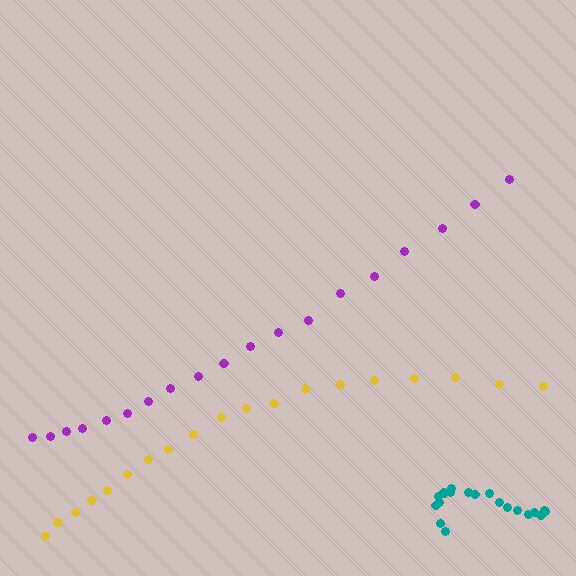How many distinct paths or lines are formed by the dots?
There are 3 distinct paths.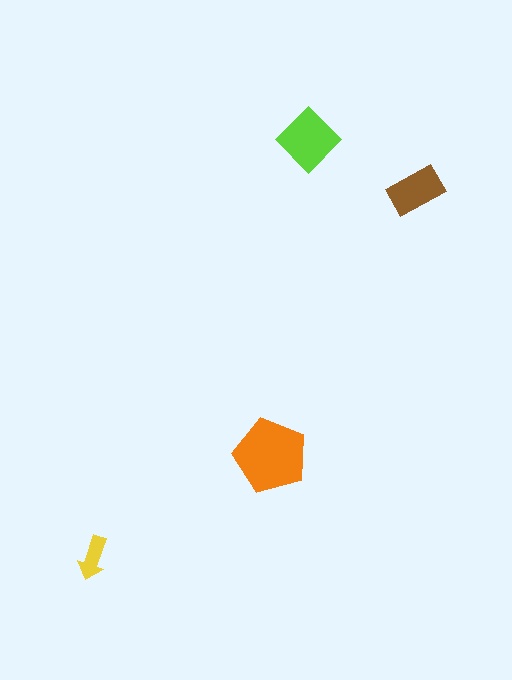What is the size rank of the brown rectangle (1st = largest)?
3rd.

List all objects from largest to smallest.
The orange pentagon, the lime diamond, the brown rectangle, the yellow arrow.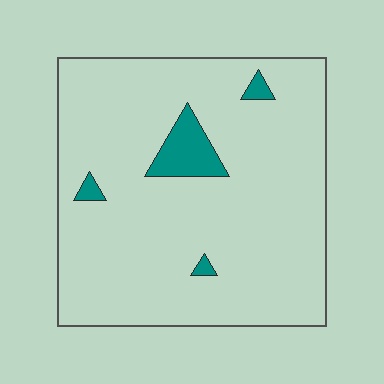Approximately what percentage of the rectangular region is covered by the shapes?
Approximately 5%.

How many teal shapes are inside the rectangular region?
4.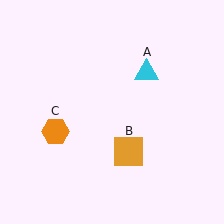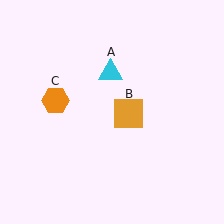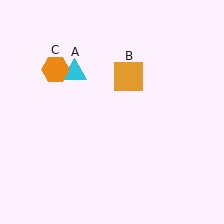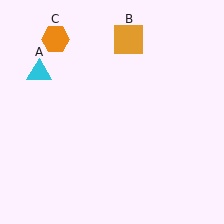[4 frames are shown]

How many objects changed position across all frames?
3 objects changed position: cyan triangle (object A), orange square (object B), orange hexagon (object C).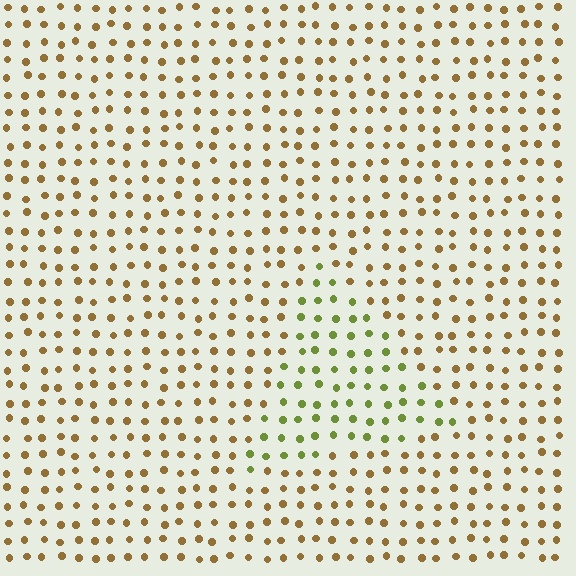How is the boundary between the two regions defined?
The boundary is defined purely by a slight shift in hue (about 46 degrees). Spacing, size, and orientation are identical on both sides.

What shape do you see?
I see a triangle.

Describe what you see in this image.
The image is filled with small brown elements in a uniform arrangement. A triangle-shaped region is visible where the elements are tinted to a slightly different hue, forming a subtle color boundary.